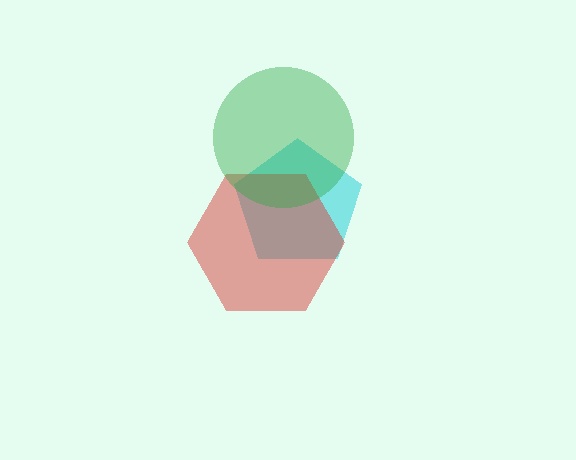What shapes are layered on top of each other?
The layered shapes are: a cyan pentagon, a red hexagon, a green circle.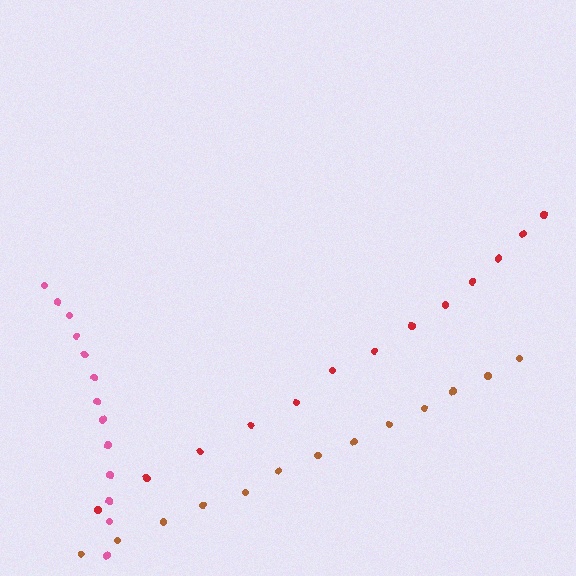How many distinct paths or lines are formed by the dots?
There are 3 distinct paths.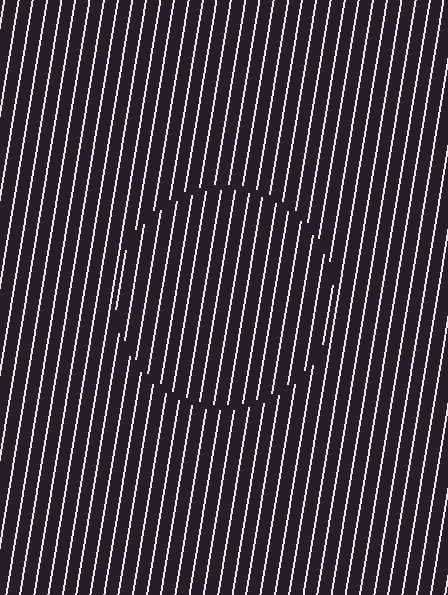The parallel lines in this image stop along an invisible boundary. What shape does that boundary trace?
An illusory circle. The interior of the shape contains the same grating, shifted by half a period — the contour is defined by the phase discontinuity where line-ends from the inner and outer gratings abut.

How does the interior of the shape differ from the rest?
The interior of the shape contains the same grating, shifted by half a period — the contour is defined by the phase discontinuity where line-ends from the inner and outer gratings abut.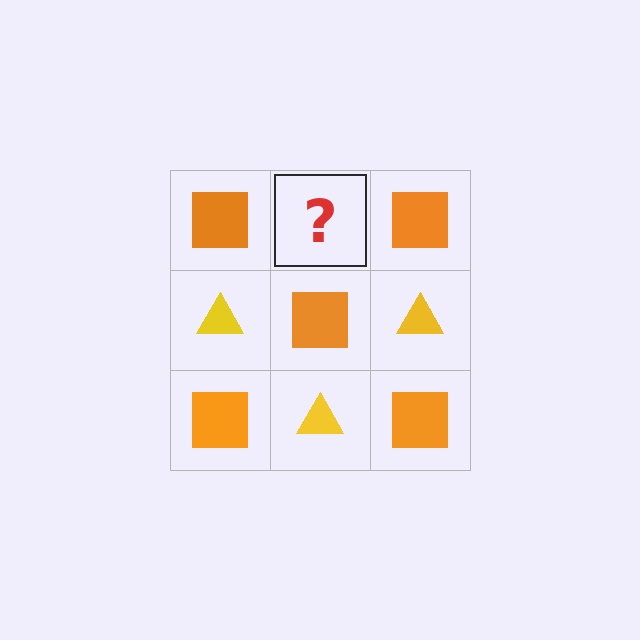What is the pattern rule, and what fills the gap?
The rule is that it alternates orange square and yellow triangle in a checkerboard pattern. The gap should be filled with a yellow triangle.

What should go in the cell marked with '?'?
The missing cell should contain a yellow triangle.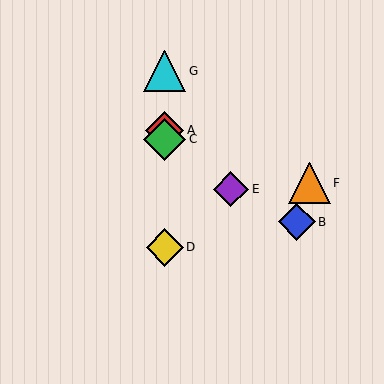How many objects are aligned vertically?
4 objects (A, C, D, G) are aligned vertically.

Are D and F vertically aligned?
No, D is at x≈165 and F is at x≈309.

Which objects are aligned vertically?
Objects A, C, D, G are aligned vertically.